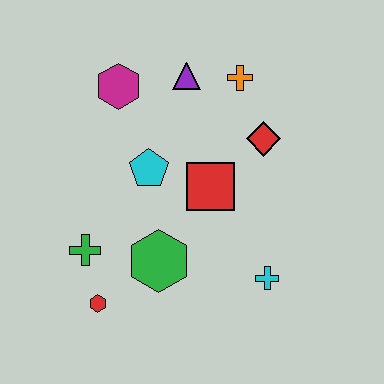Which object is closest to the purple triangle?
The orange cross is closest to the purple triangle.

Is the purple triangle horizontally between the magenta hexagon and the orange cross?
Yes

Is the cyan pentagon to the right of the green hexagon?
No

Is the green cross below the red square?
Yes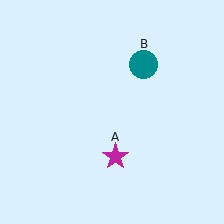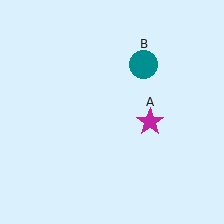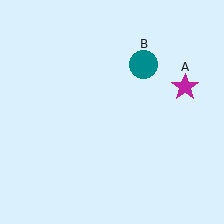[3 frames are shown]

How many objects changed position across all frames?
1 object changed position: magenta star (object A).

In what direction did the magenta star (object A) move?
The magenta star (object A) moved up and to the right.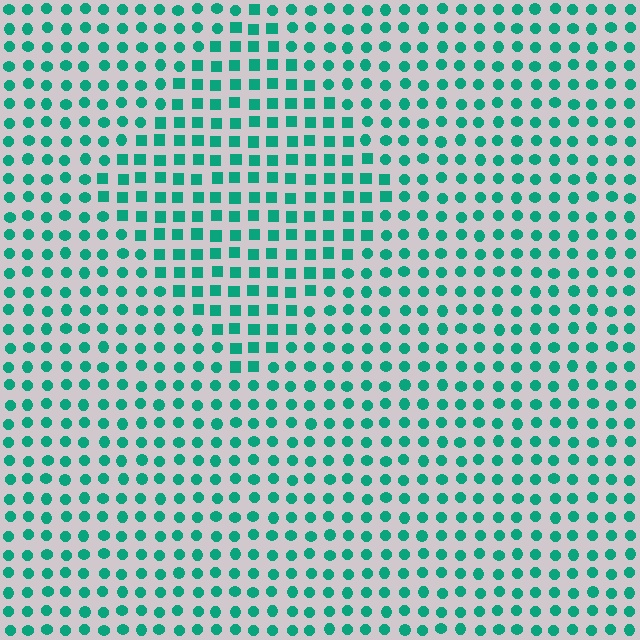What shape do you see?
I see a diamond.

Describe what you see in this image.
The image is filled with small teal elements arranged in a uniform grid. A diamond-shaped region contains squares, while the surrounding area contains circles. The boundary is defined purely by the change in element shape.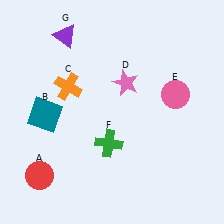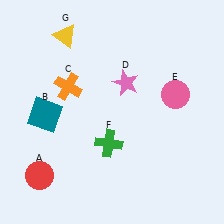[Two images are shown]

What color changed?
The triangle (G) changed from purple in Image 1 to yellow in Image 2.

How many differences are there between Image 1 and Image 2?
There is 1 difference between the two images.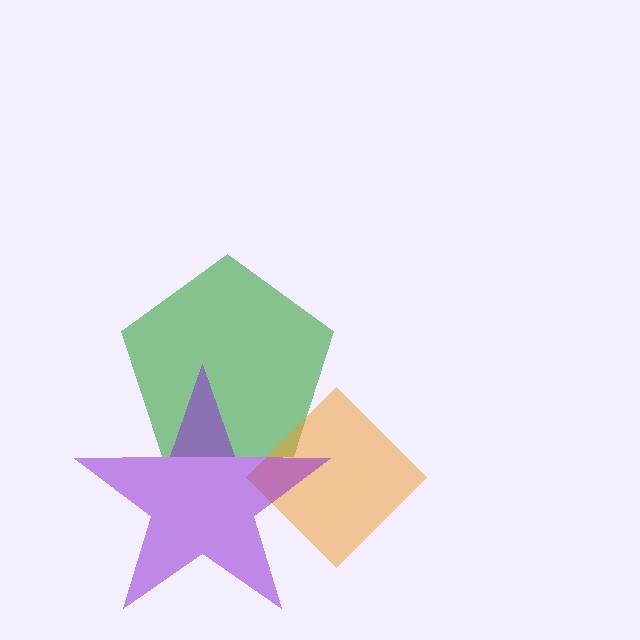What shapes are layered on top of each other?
The layered shapes are: a green pentagon, an orange diamond, a purple star.